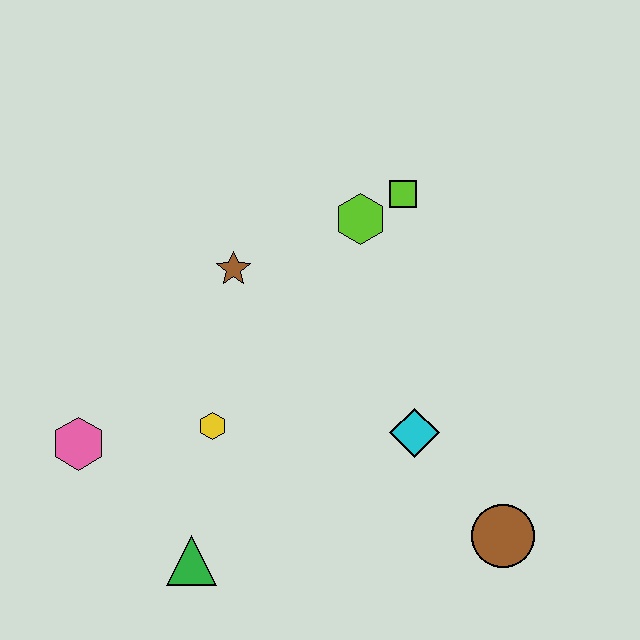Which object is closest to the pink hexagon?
The yellow hexagon is closest to the pink hexagon.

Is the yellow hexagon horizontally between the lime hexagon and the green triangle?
Yes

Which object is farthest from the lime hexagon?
The green triangle is farthest from the lime hexagon.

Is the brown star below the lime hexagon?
Yes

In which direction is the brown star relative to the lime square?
The brown star is to the left of the lime square.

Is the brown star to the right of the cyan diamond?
No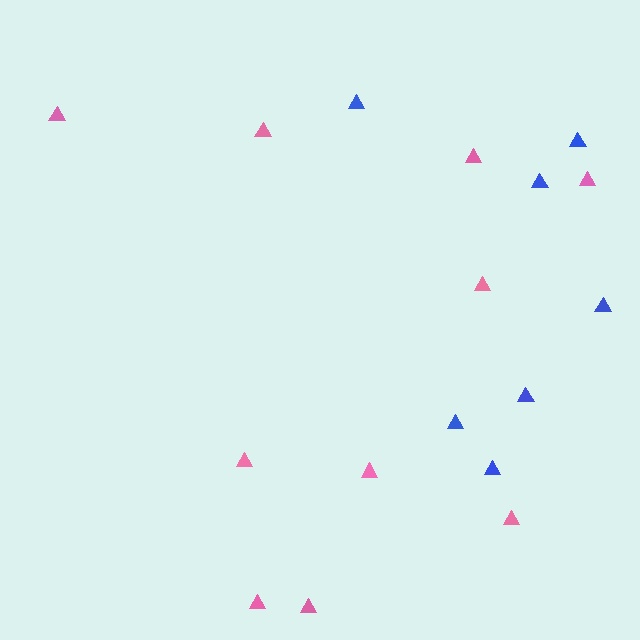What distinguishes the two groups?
There are 2 groups: one group of pink triangles (10) and one group of blue triangles (7).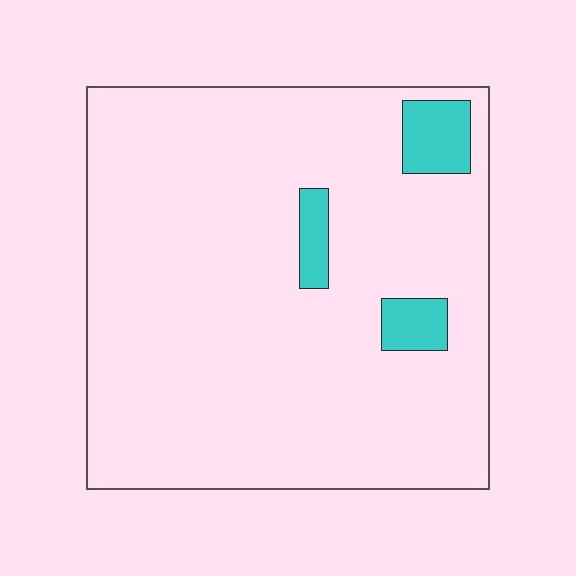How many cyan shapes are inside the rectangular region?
3.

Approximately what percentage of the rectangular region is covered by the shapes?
Approximately 5%.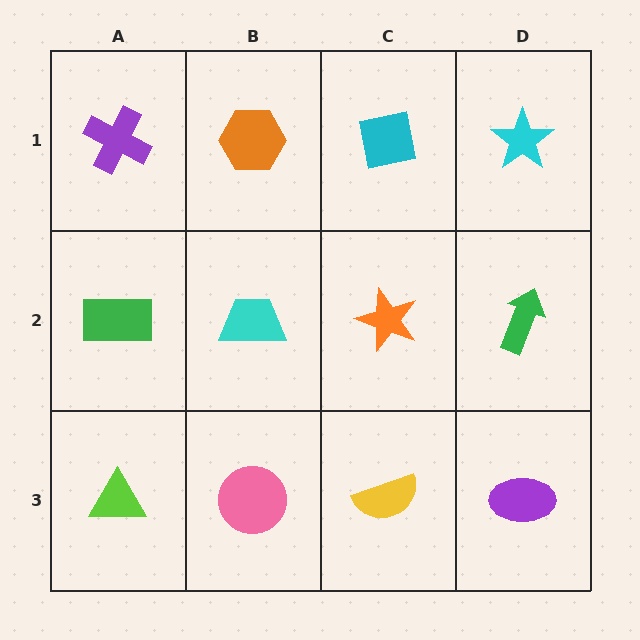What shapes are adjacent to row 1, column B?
A cyan trapezoid (row 2, column B), a purple cross (row 1, column A), a cyan square (row 1, column C).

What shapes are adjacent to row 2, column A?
A purple cross (row 1, column A), a lime triangle (row 3, column A), a cyan trapezoid (row 2, column B).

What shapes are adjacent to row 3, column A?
A green rectangle (row 2, column A), a pink circle (row 3, column B).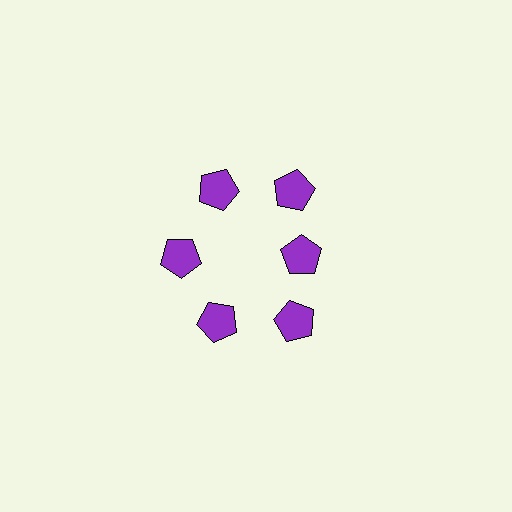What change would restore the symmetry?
The symmetry would be restored by moving it outward, back onto the ring so that all 6 pentagons sit at equal angles and equal distance from the center.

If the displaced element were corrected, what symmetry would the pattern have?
It would have 6-fold rotational symmetry — the pattern would map onto itself every 60 degrees.